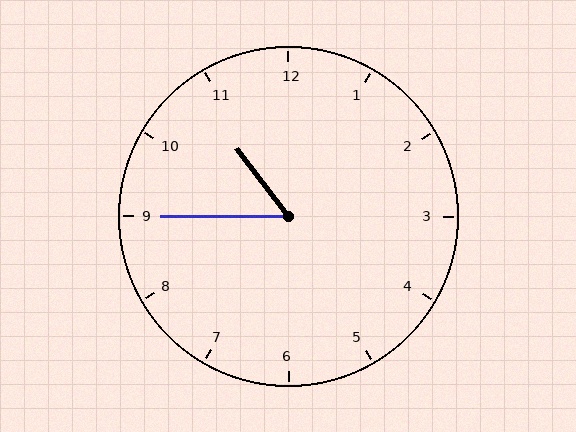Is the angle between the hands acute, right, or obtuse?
It is acute.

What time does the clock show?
10:45.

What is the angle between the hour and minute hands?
Approximately 52 degrees.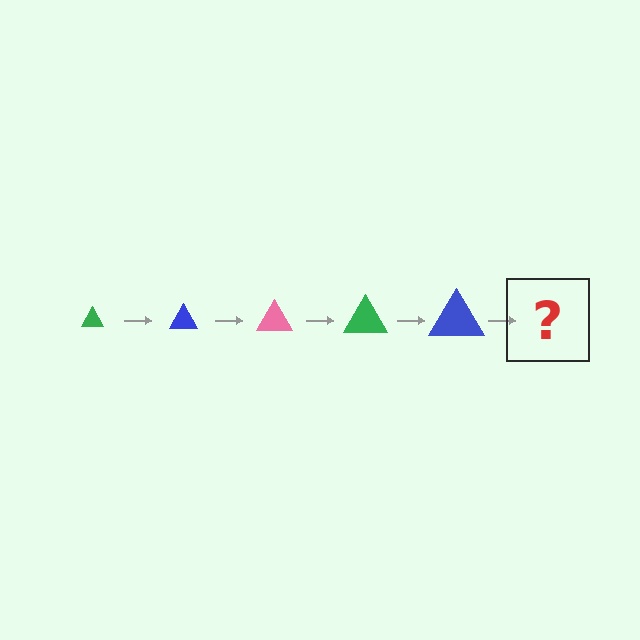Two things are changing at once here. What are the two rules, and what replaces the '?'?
The two rules are that the triangle grows larger each step and the color cycles through green, blue, and pink. The '?' should be a pink triangle, larger than the previous one.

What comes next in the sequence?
The next element should be a pink triangle, larger than the previous one.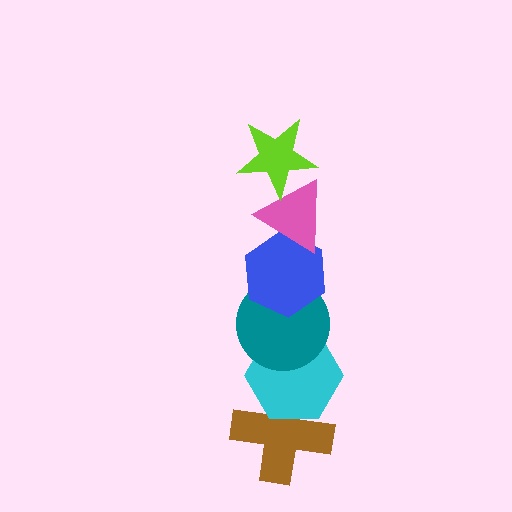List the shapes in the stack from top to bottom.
From top to bottom: the lime star, the pink triangle, the blue hexagon, the teal circle, the cyan hexagon, the brown cross.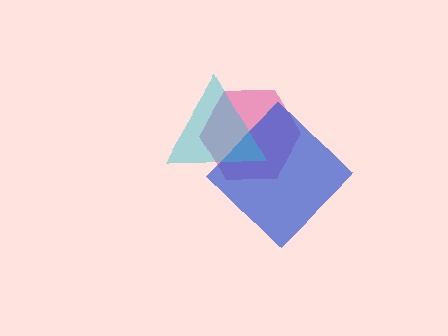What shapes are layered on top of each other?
The layered shapes are: a pink hexagon, a blue diamond, a cyan triangle.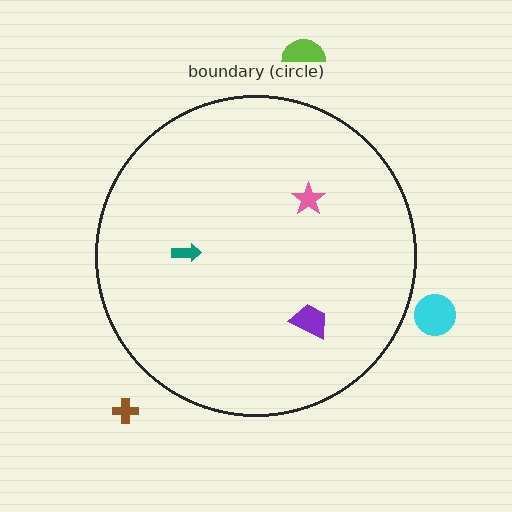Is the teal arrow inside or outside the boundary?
Inside.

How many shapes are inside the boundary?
3 inside, 3 outside.